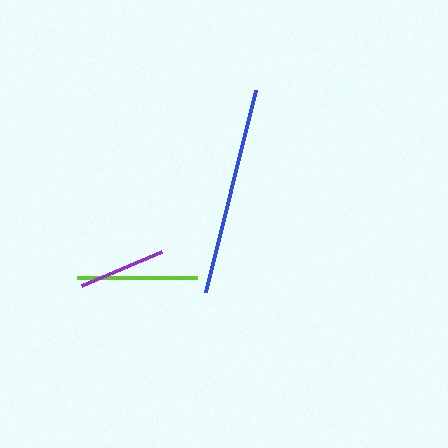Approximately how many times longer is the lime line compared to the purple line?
The lime line is approximately 1.4 times the length of the purple line.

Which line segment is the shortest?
The purple line is the shortest at approximately 87 pixels.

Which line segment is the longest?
The blue line is the longest at approximately 208 pixels.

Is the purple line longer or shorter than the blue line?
The blue line is longer than the purple line.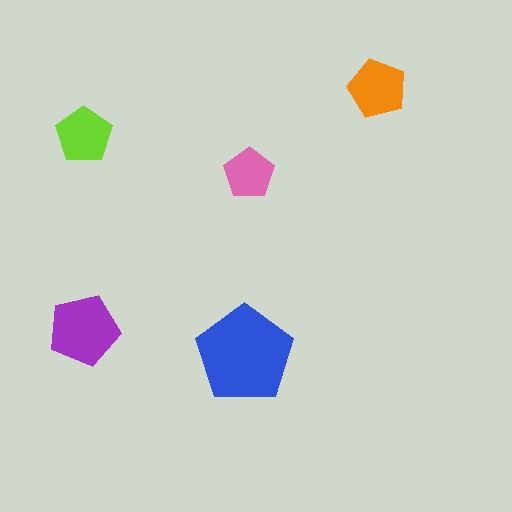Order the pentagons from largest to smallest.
the blue one, the purple one, the orange one, the lime one, the pink one.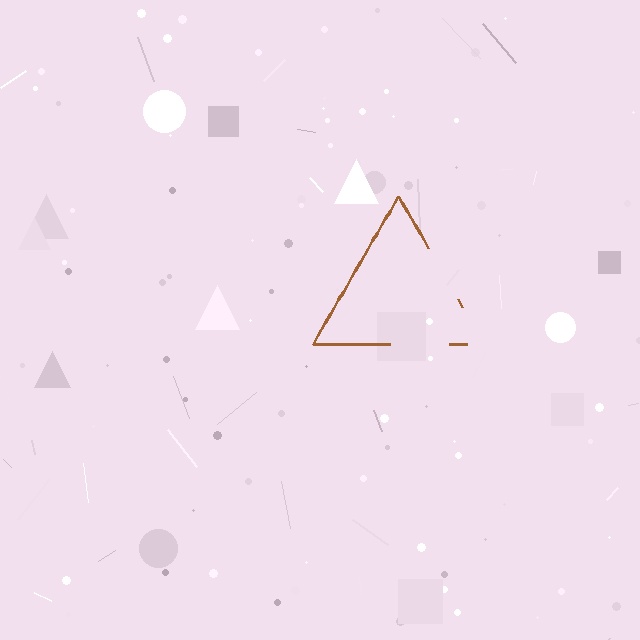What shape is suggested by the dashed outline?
The dashed outline suggests a triangle.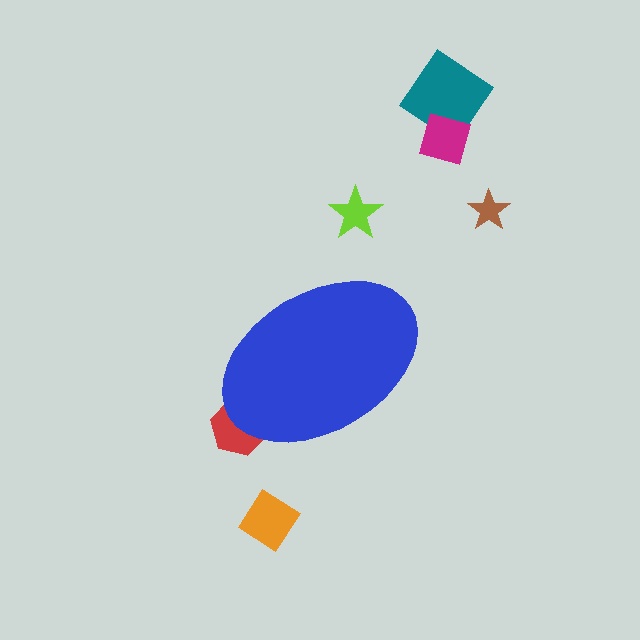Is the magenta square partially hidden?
No, the magenta square is fully visible.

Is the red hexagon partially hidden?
Yes, the red hexagon is partially hidden behind the blue ellipse.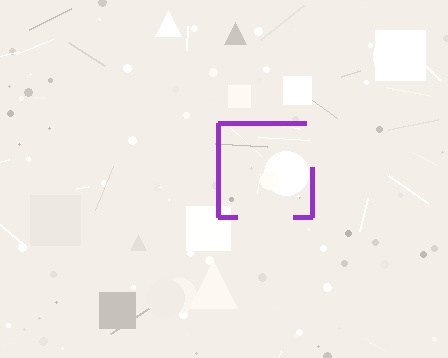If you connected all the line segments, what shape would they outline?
They would outline a square.